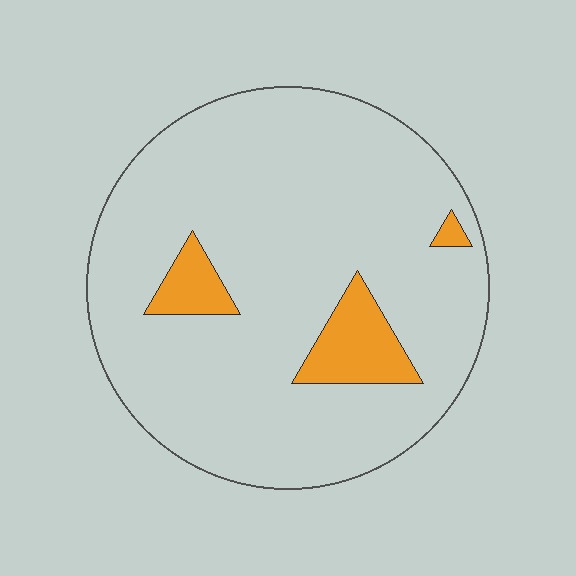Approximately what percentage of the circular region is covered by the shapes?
Approximately 10%.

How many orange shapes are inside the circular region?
3.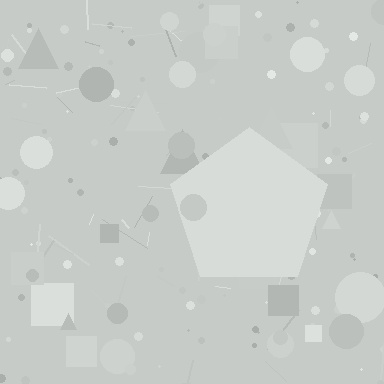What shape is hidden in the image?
A pentagon is hidden in the image.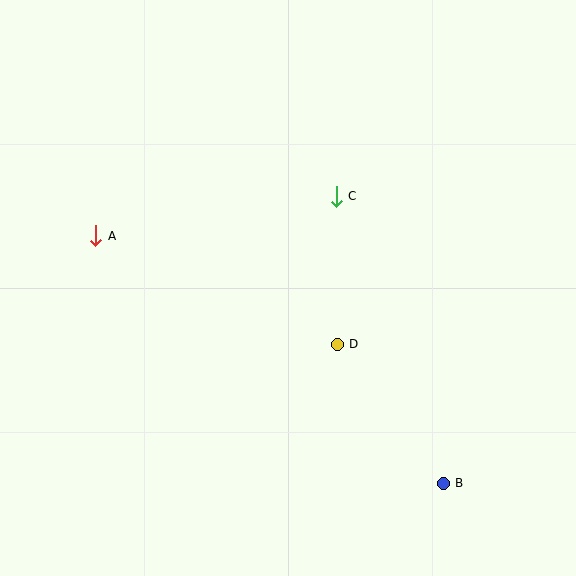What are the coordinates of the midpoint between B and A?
The midpoint between B and A is at (270, 359).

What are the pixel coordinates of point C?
Point C is at (336, 196).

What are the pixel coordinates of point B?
Point B is at (443, 483).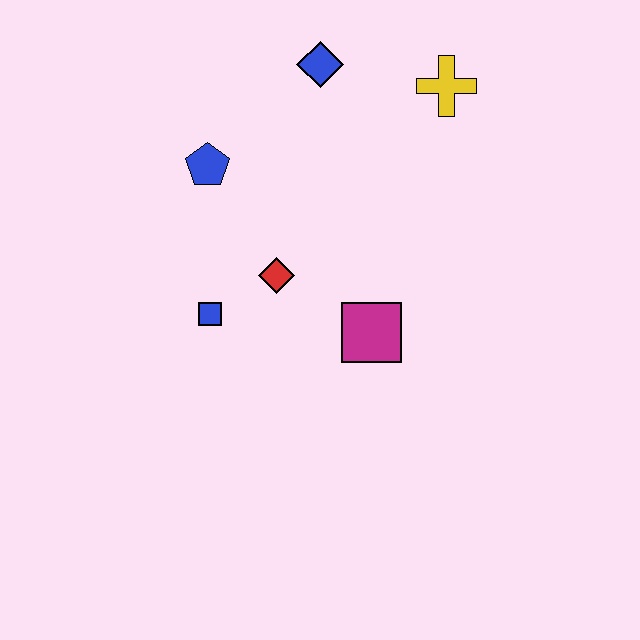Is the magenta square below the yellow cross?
Yes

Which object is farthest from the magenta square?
The blue diamond is farthest from the magenta square.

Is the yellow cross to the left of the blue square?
No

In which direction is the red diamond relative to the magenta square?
The red diamond is to the left of the magenta square.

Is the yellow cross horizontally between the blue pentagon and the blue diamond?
No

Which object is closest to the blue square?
The red diamond is closest to the blue square.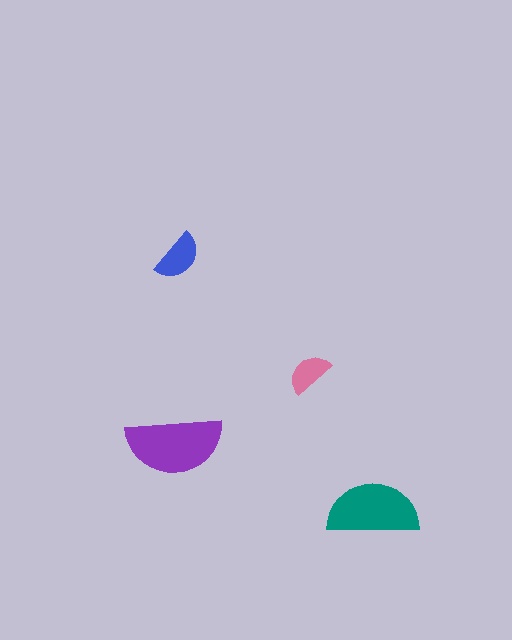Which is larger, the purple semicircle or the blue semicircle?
The purple one.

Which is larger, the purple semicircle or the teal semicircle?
The purple one.